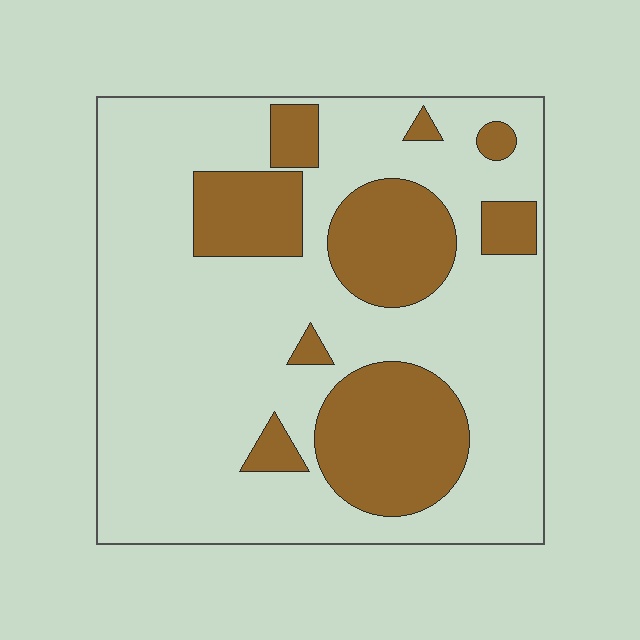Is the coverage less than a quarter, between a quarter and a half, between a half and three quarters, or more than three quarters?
Between a quarter and a half.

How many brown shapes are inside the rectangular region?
9.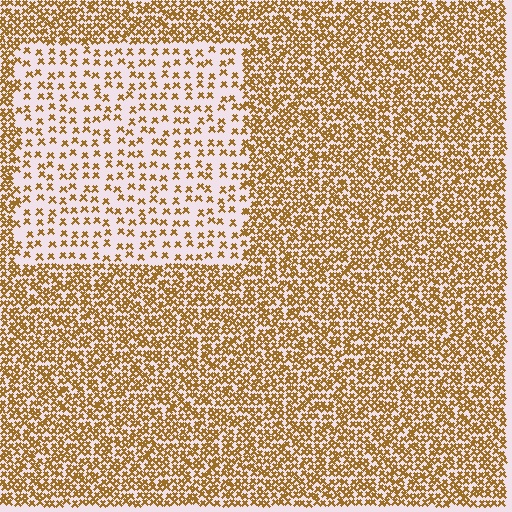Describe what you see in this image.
The image contains small brown elements arranged at two different densities. A rectangle-shaped region is visible where the elements are less densely packed than the surrounding area.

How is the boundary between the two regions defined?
The boundary is defined by a change in element density (approximately 2.5x ratio). All elements are the same color, size, and shape.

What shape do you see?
I see a rectangle.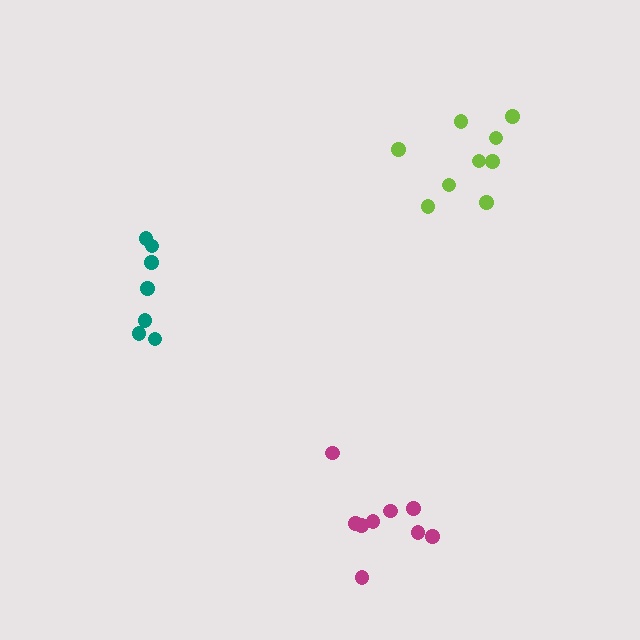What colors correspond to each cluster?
The clusters are colored: magenta, teal, lime.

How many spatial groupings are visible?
There are 3 spatial groupings.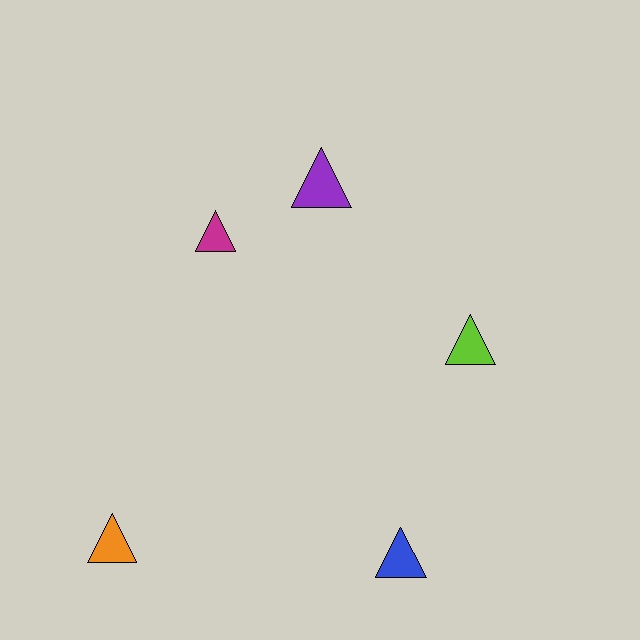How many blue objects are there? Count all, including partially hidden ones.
There is 1 blue object.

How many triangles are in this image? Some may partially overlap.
There are 5 triangles.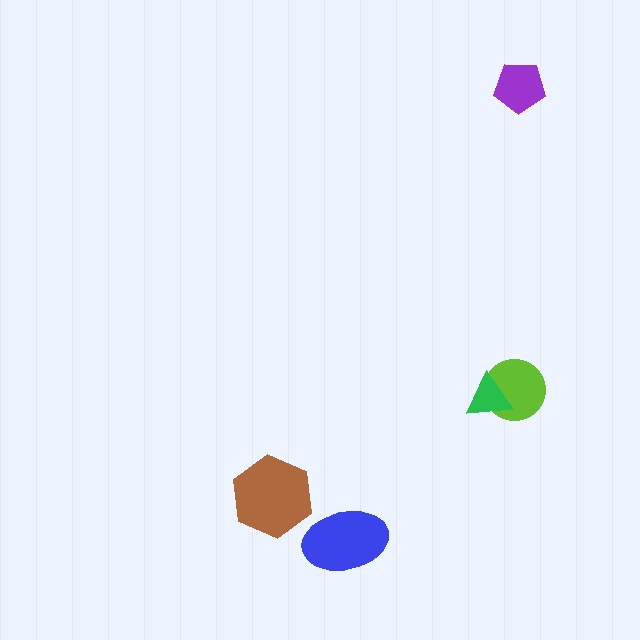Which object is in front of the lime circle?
The green triangle is in front of the lime circle.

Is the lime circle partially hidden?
Yes, it is partially covered by another shape.